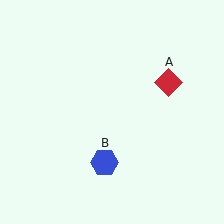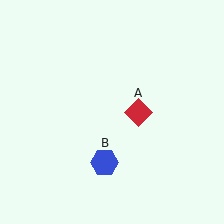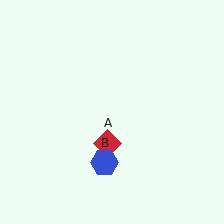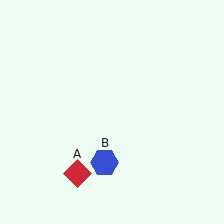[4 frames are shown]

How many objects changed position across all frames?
1 object changed position: red diamond (object A).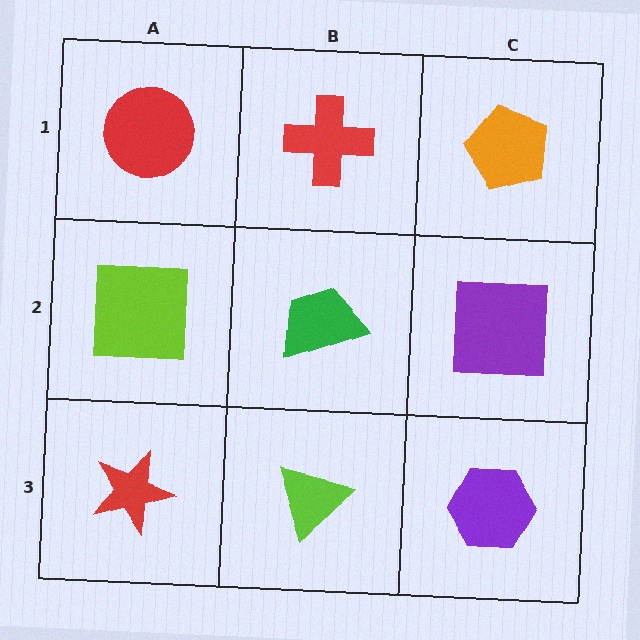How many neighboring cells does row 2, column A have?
3.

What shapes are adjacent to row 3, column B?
A green trapezoid (row 2, column B), a red star (row 3, column A), a purple hexagon (row 3, column C).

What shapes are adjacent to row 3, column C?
A purple square (row 2, column C), a lime triangle (row 3, column B).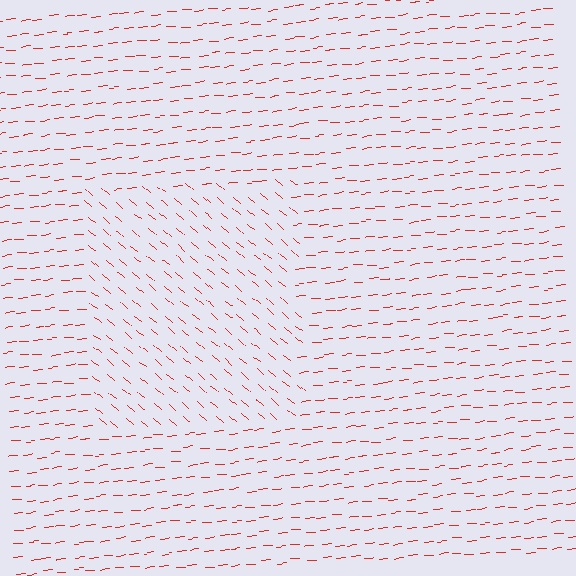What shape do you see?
I see a rectangle.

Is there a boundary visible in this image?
Yes, there is a texture boundary formed by a change in line orientation.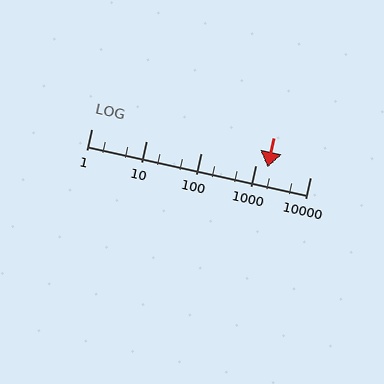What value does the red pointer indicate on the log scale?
The pointer indicates approximately 1700.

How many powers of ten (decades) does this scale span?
The scale spans 4 decades, from 1 to 10000.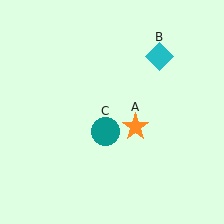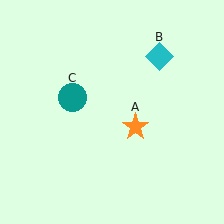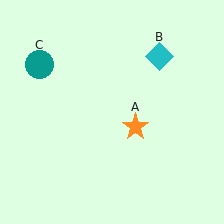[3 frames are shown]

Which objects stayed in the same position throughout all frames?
Orange star (object A) and cyan diamond (object B) remained stationary.